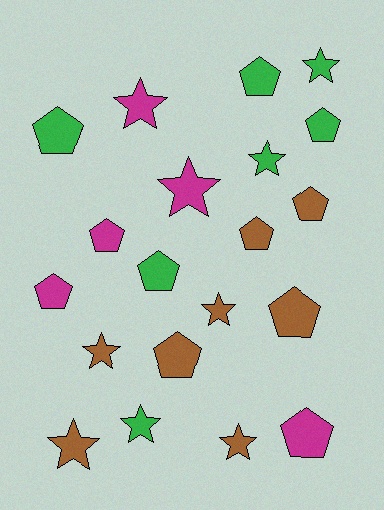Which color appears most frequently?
Brown, with 8 objects.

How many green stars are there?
There are 3 green stars.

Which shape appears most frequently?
Pentagon, with 11 objects.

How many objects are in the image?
There are 20 objects.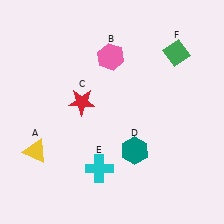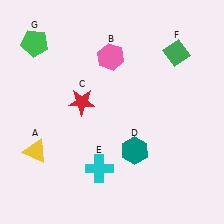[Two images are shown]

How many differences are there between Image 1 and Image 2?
There is 1 difference between the two images.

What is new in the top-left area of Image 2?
A green pentagon (G) was added in the top-left area of Image 2.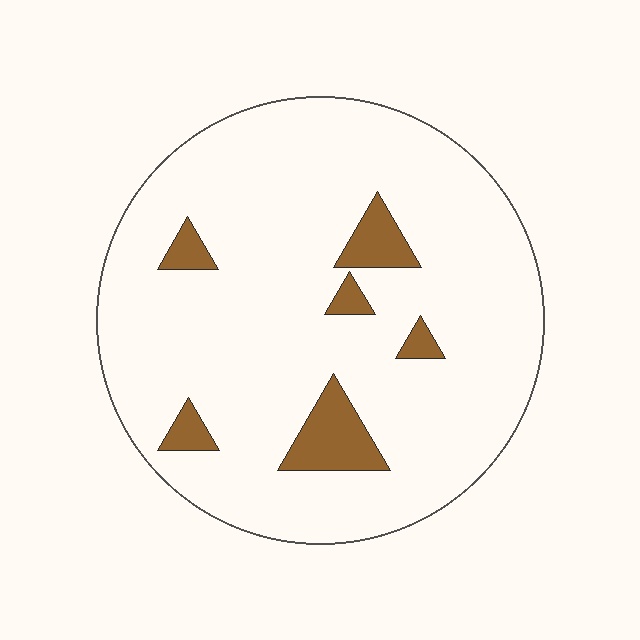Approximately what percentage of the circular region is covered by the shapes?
Approximately 10%.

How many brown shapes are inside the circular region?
6.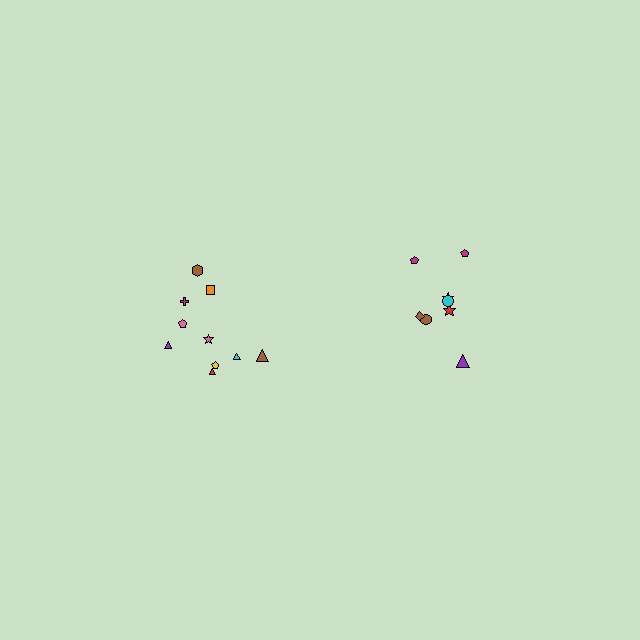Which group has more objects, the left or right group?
The left group.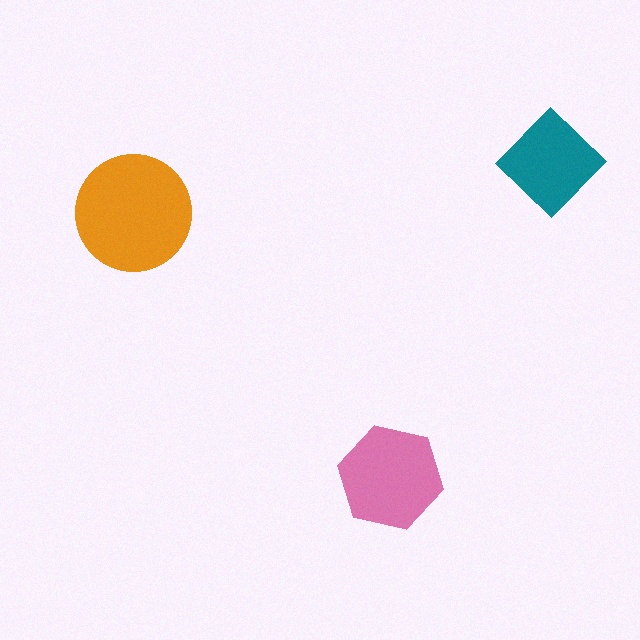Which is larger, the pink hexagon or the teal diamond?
The pink hexagon.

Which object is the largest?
The orange circle.